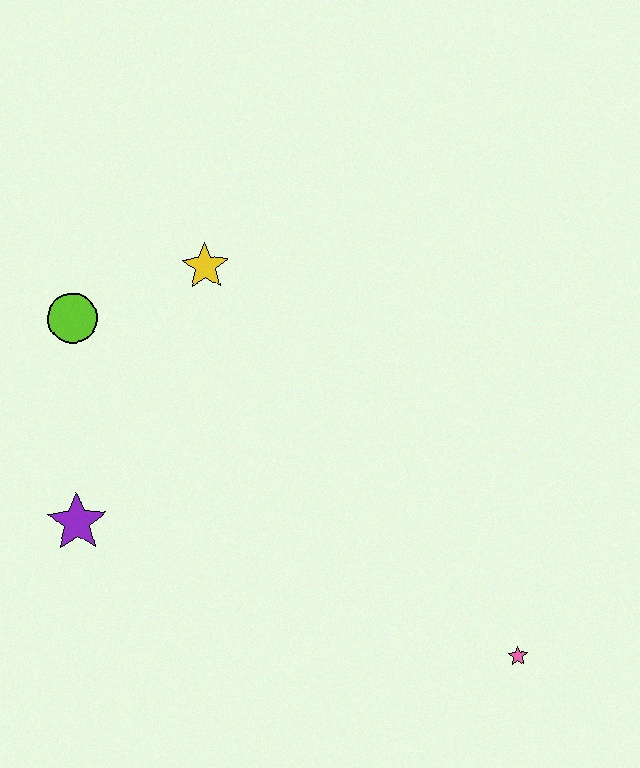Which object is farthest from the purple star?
The pink star is farthest from the purple star.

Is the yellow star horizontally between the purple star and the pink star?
Yes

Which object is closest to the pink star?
The purple star is closest to the pink star.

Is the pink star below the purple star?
Yes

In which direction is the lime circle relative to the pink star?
The lime circle is to the left of the pink star.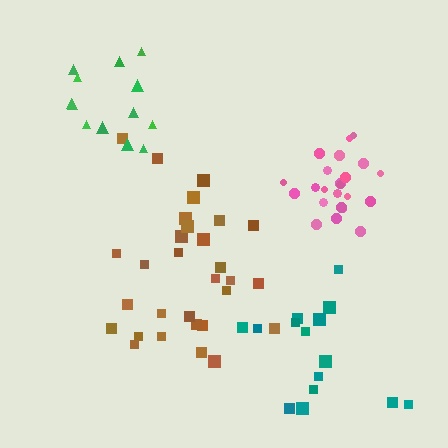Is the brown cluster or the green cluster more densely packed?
Green.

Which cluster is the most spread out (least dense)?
Teal.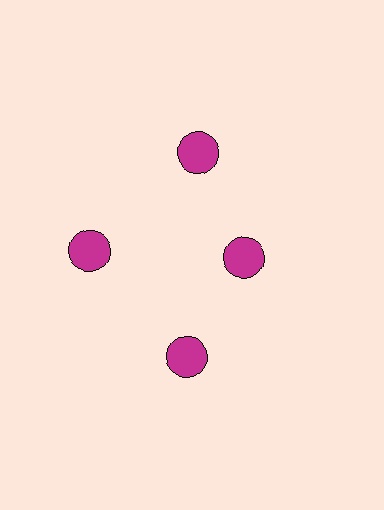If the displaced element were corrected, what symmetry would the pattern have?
It would have 4-fold rotational symmetry — the pattern would map onto itself every 90 degrees.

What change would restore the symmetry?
The symmetry would be restored by moving it outward, back onto the ring so that all 4 circles sit at equal angles and equal distance from the center.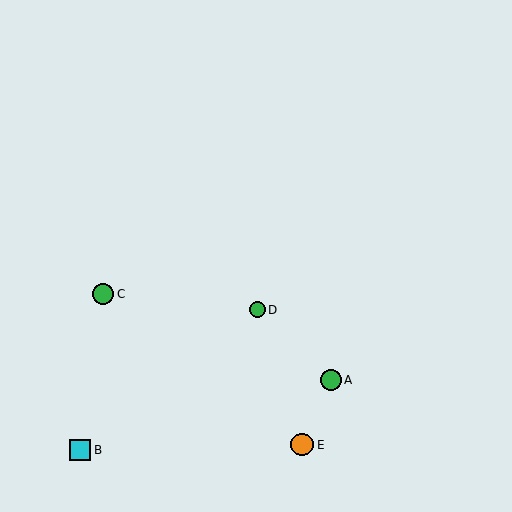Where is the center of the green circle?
The center of the green circle is at (257, 310).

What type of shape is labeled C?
Shape C is a green circle.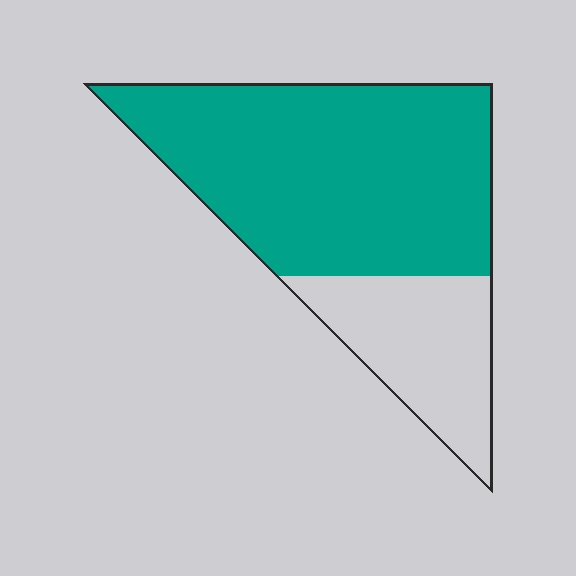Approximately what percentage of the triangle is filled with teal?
Approximately 70%.